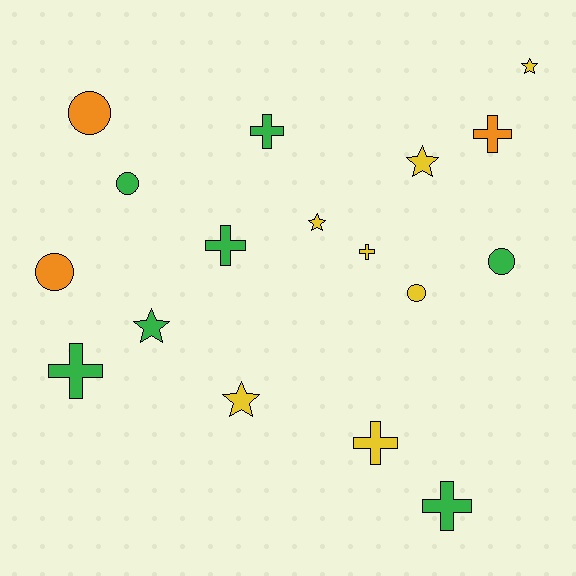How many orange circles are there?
There are 2 orange circles.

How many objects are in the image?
There are 17 objects.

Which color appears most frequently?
Green, with 7 objects.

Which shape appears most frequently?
Cross, with 7 objects.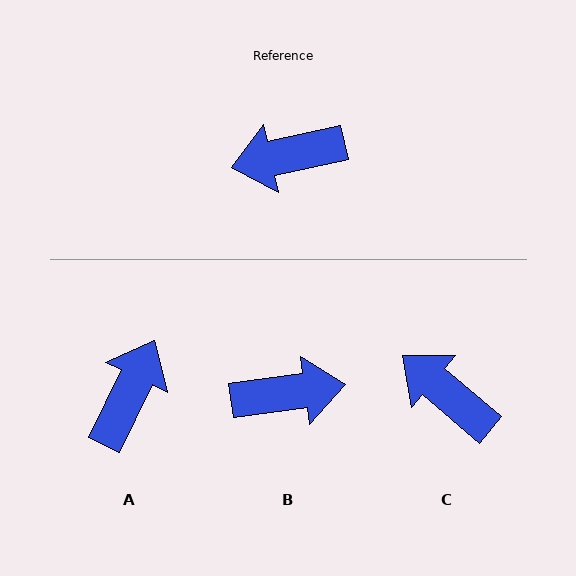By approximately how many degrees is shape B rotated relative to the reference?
Approximately 175 degrees counter-clockwise.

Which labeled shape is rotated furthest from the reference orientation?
B, about 175 degrees away.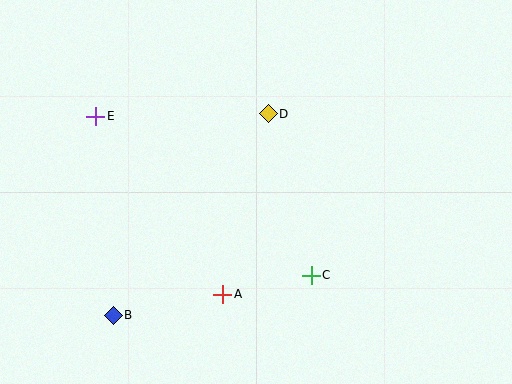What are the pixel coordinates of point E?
Point E is at (96, 116).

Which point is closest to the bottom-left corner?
Point B is closest to the bottom-left corner.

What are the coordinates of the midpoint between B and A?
The midpoint between B and A is at (168, 305).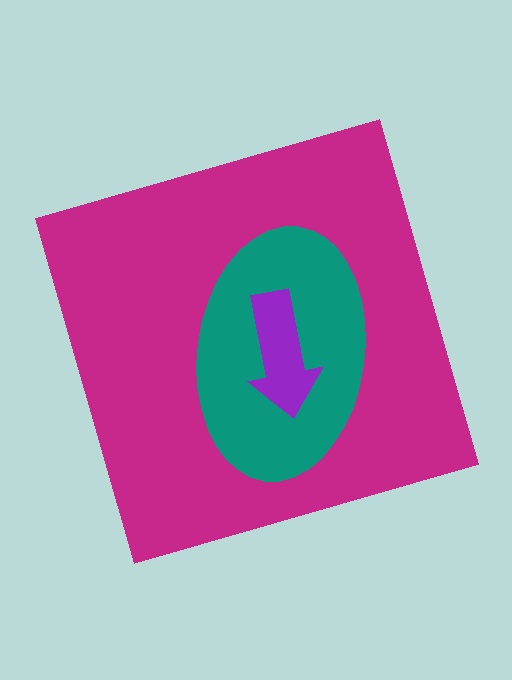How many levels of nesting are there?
3.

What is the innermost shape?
The purple arrow.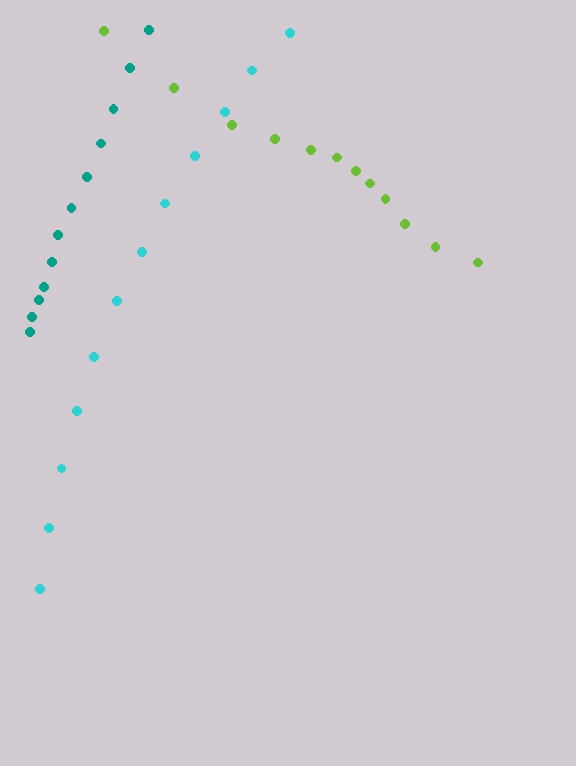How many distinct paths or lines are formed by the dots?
There are 3 distinct paths.